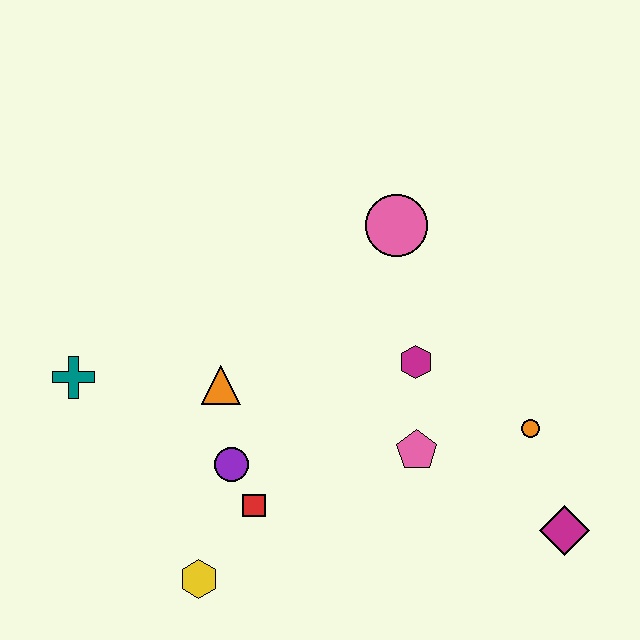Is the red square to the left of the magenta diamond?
Yes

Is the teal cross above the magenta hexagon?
No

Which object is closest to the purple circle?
The red square is closest to the purple circle.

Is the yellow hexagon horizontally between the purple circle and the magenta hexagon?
No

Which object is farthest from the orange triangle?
The magenta diamond is farthest from the orange triangle.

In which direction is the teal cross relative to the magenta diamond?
The teal cross is to the left of the magenta diamond.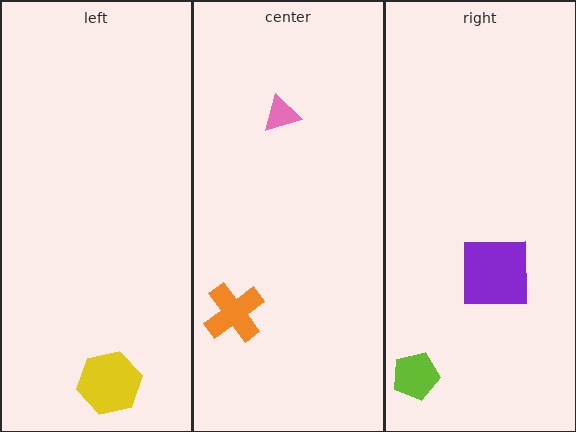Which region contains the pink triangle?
The center region.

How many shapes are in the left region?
1.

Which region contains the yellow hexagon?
The left region.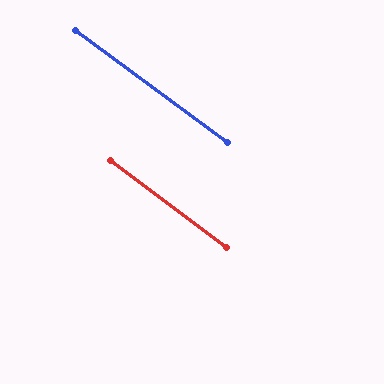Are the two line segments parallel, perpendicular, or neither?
Parallel — their directions differ by only 0.3°.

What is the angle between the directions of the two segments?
Approximately 0 degrees.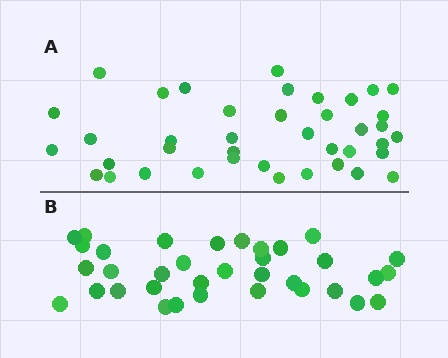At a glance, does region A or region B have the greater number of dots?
Region A (the top region) has more dots.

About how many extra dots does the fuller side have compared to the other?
Region A has about 5 more dots than region B.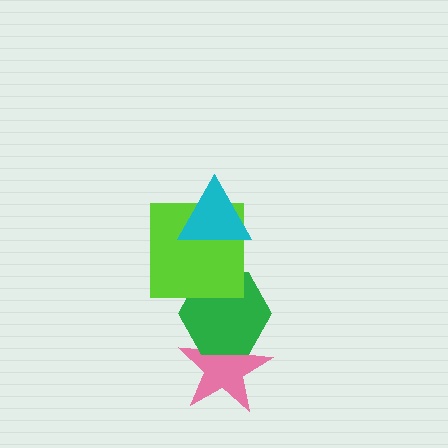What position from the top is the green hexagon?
The green hexagon is 3rd from the top.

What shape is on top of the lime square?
The cyan triangle is on top of the lime square.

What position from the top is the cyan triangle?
The cyan triangle is 1st from the top.